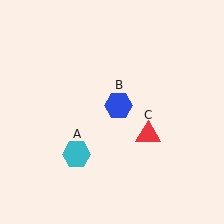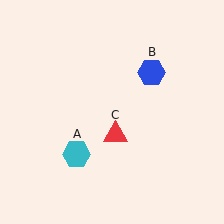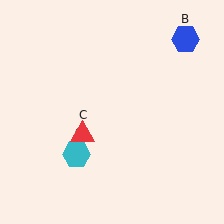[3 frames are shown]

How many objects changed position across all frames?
2 objects changed position: blue hexagon (object B), red triangle (object C).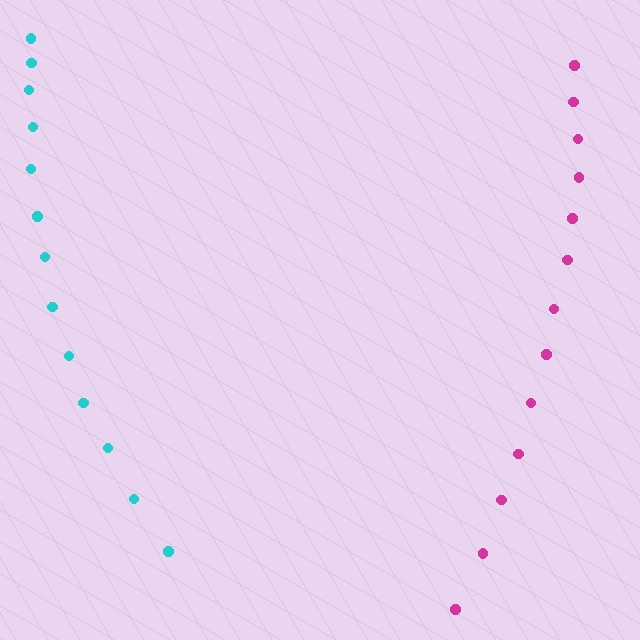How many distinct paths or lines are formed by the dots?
There are 2 distinct paths.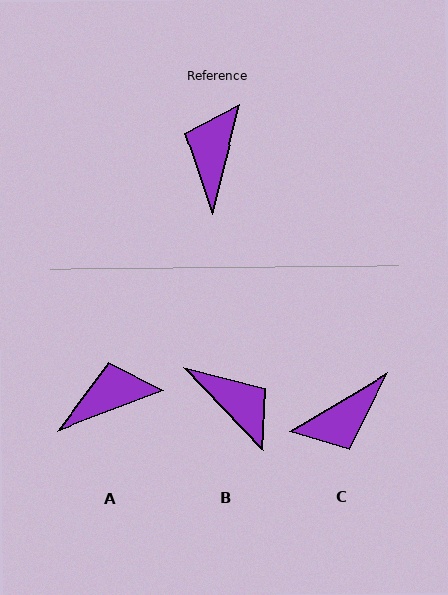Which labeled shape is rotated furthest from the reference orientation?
C, about 135 degrees away.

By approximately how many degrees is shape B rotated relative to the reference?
Approximately 122 degrees clockwise.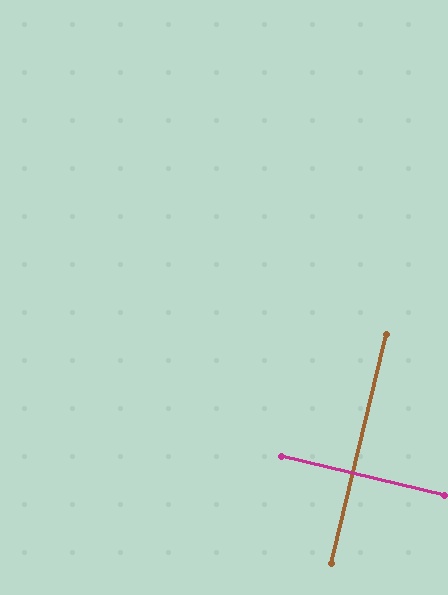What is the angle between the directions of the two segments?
Approximately 90 degrees.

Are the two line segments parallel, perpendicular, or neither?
Perpendicular — they meet at approximately 90°.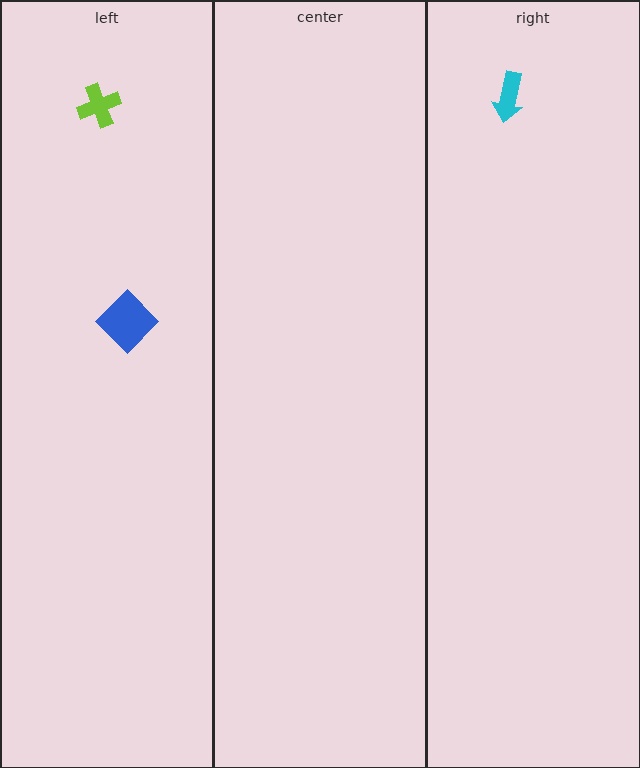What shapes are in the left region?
The blue diamond, the lime cross.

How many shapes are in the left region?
2.